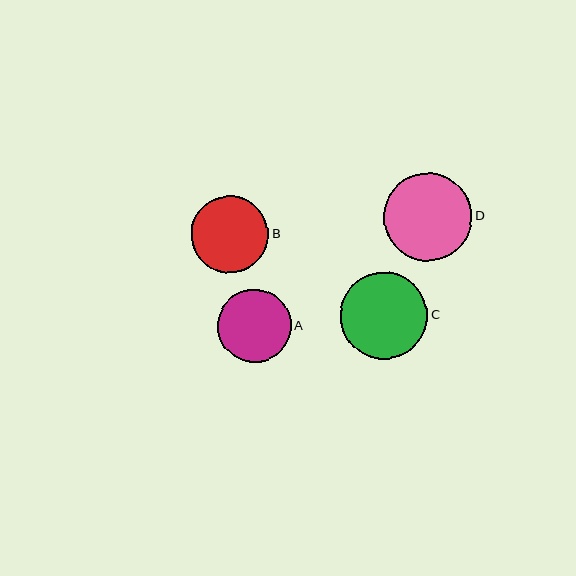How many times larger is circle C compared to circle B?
Circle C is approximately 1.1 times the size of circle B.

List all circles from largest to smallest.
From largest to smallest: D, C, B, A.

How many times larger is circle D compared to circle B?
Circle D is approximately 1.1 times the size of circle B.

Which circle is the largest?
Circle D is the largest with a size of approximately 88 pixels.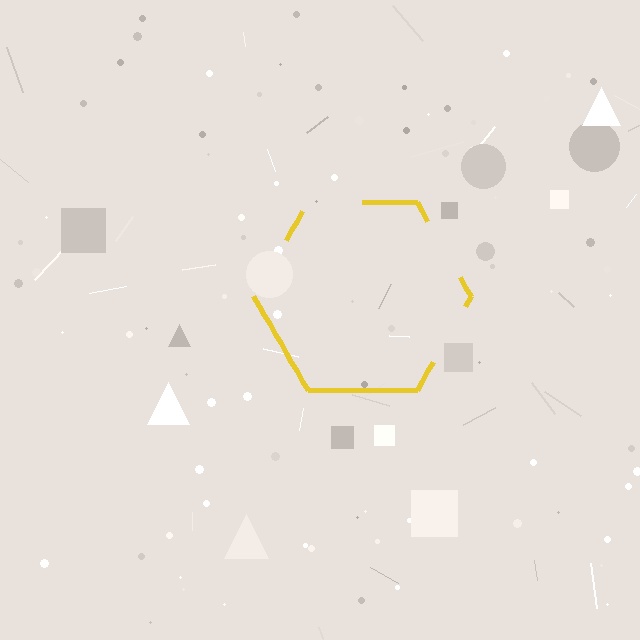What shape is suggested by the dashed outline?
The dashed outline suggests a hexagon.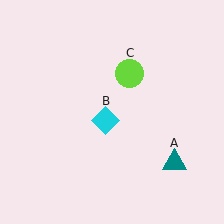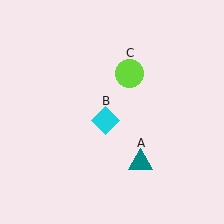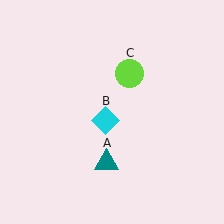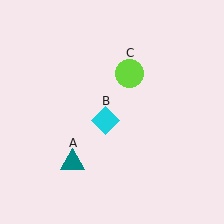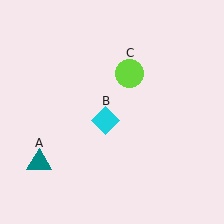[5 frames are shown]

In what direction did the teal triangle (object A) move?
The teal triangle (object A) moved left.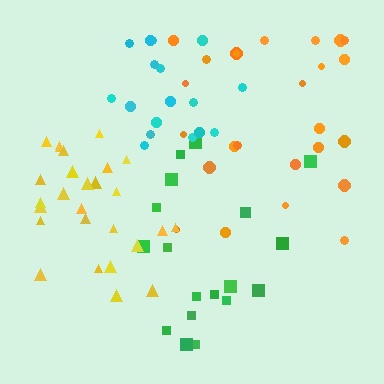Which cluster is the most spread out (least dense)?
Green.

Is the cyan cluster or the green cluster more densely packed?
Cyan.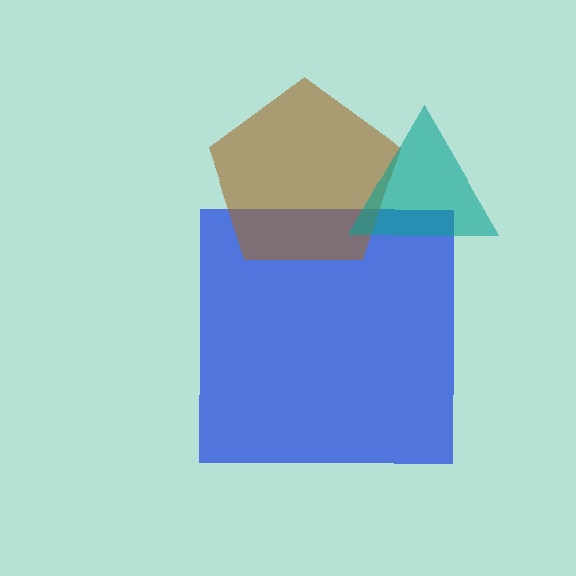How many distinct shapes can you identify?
There are 3 distinct shapes: a blue square, a brown pentagon, a teal triangle.